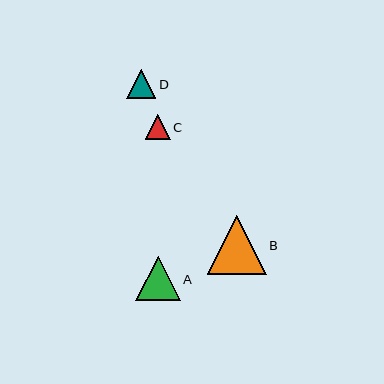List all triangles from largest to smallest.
From largest to smallest: B, A, D, C.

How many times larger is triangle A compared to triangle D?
Triangle A is approximately 1.5 times the size of triangle D.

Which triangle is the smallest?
Triangle C is the smallest with a size of approximately 25 pixels.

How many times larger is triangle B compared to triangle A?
Triangle B is approximately 1.3 times the size of triangle A.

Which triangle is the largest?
Triangle B is the largest with a size of approximately 59 pixels.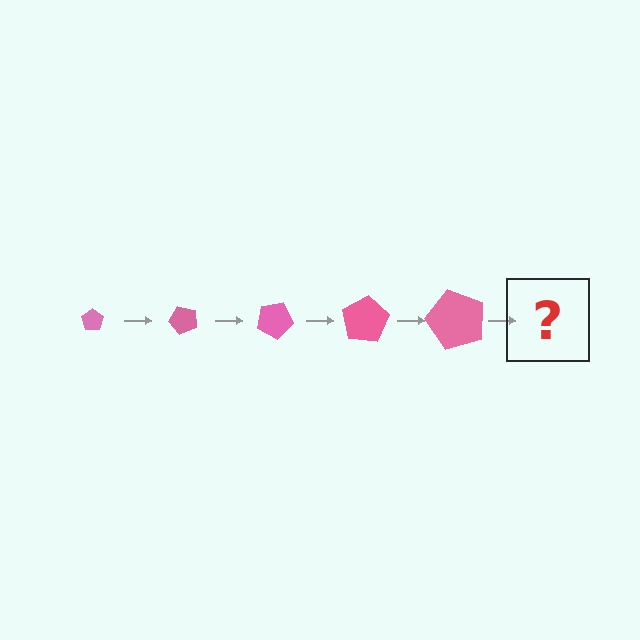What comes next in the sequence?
The next element should be a pentagon, larger than the previous one and rotated 250 degrees from the start.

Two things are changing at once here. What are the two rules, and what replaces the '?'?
The two rules are that the pentagon grows larger each step and it rotates 50 degrees each step. The '?' should be a pentagon, larger than the previous one and rotated 250 degrees from the start.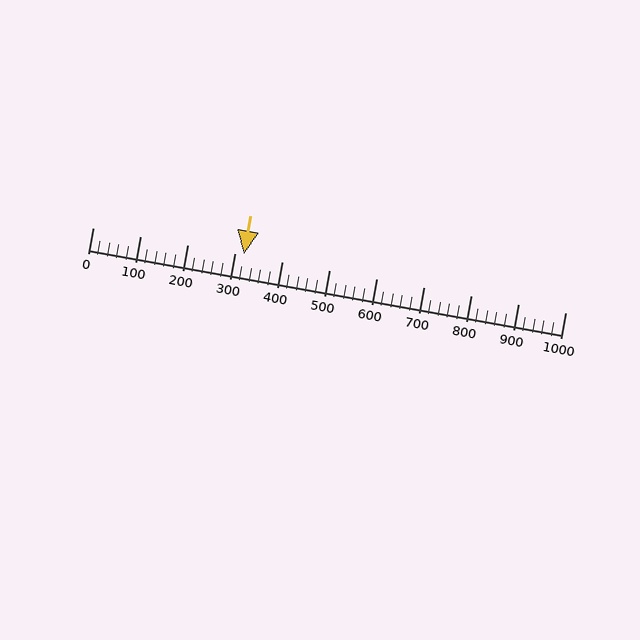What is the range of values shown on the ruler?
The ruler shows values from 0 to 1000.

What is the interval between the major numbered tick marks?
The major tick marks are spaced 100 units apart.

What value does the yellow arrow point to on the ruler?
The yellow arrow points to approximately 320.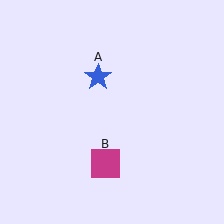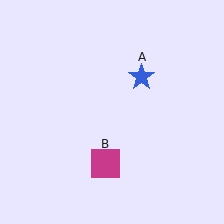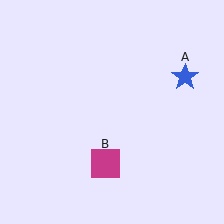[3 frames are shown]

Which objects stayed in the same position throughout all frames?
Magenta square (object B) remained stationary.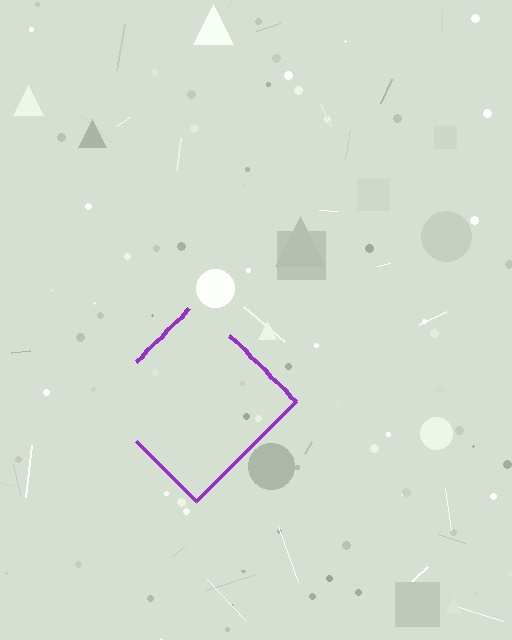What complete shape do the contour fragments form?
The contour fragments form a diamond.